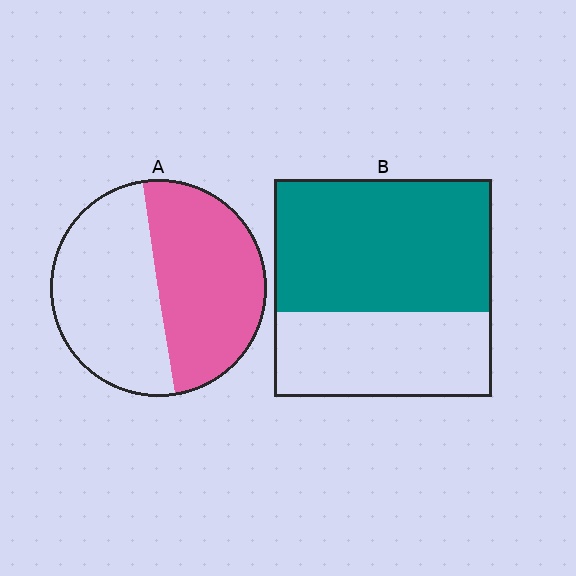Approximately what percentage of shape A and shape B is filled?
A is approximately 50% and B is approximately 60%.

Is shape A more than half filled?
Roughly half.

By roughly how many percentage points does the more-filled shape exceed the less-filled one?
By roughly 10 percentage points (B over A).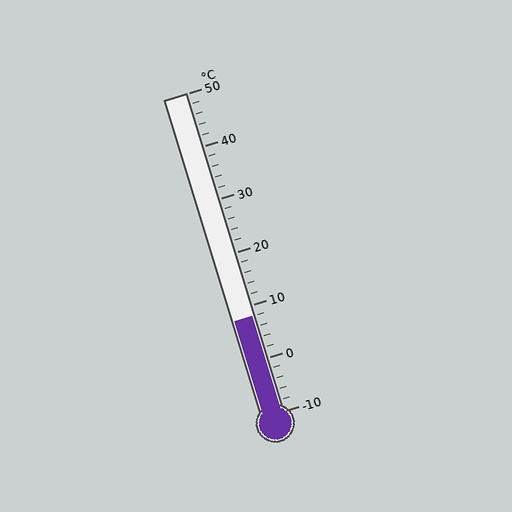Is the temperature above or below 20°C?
The temperature is below 20°C.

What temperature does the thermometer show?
The thermometer shows approximately 8°C.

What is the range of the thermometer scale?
The thermometer scale ranges from -10°C to 50°C.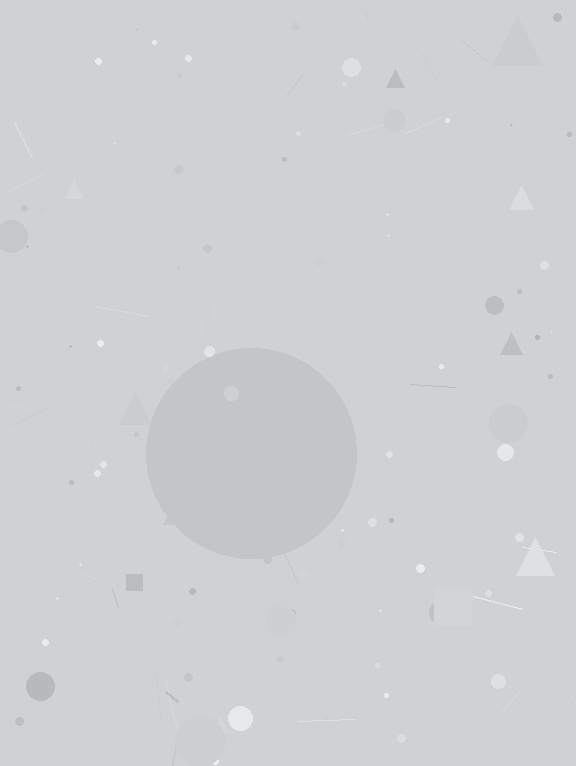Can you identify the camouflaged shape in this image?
The camouflaged shape is a circle.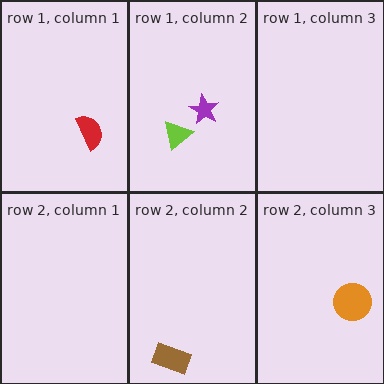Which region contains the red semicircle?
The row 1, column 1 region.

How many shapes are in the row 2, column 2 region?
1.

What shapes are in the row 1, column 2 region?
The purple star, the lime triangle.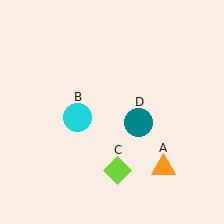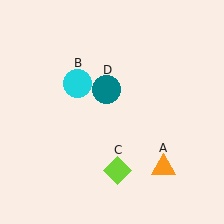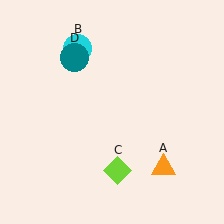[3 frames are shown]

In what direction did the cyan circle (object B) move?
The cyan circle (object B) moved up.